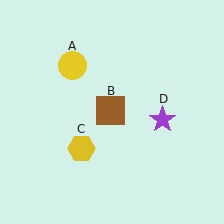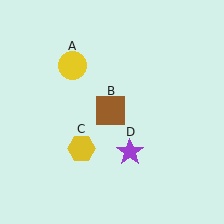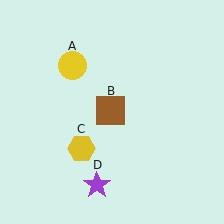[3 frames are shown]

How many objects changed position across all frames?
1 object changed position: purple star (object D).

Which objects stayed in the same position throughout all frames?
Yellow circle (object A) and brown square (object B) and yellow hexagon (object C) remained stationary.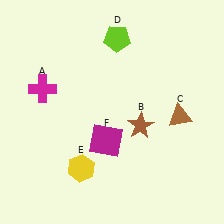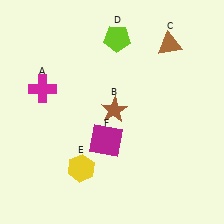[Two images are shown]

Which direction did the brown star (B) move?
The brown star (B) moved left.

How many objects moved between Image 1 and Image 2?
2 objects moved between the two images.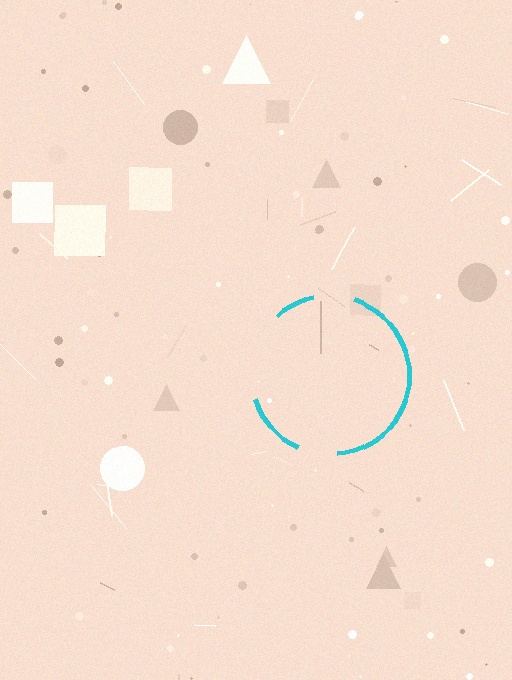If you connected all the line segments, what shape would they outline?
They would outline a circle.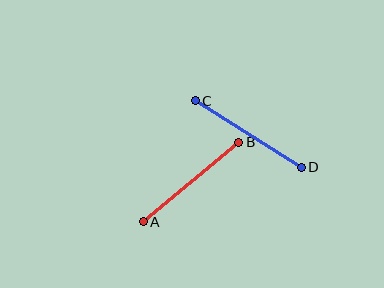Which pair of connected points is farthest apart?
Points C and D are farthest apart.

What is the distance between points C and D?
The distance is approximately 125 pixels.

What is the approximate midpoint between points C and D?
The midpoint is at approximately (248, 134) pixels.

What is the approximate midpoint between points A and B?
The midpoint is at approximately (191, 182) pixels.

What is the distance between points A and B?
The distance is approximately 124 pixels.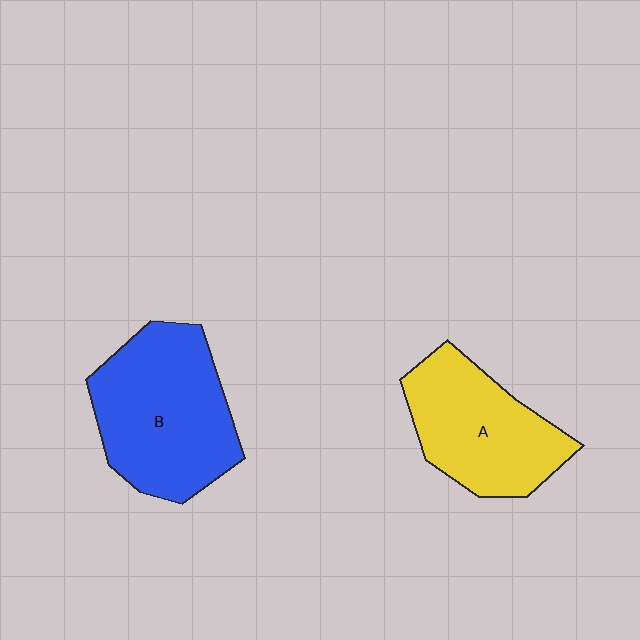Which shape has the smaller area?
Shape A (yellow).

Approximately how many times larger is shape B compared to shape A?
Approximately 1.2 times.